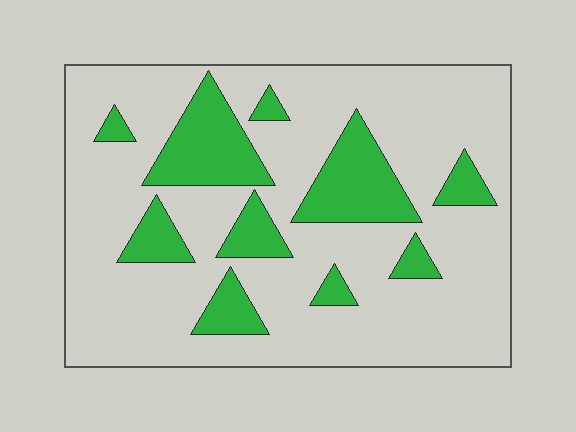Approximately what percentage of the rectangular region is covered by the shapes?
Approximately 20%.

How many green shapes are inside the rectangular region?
10.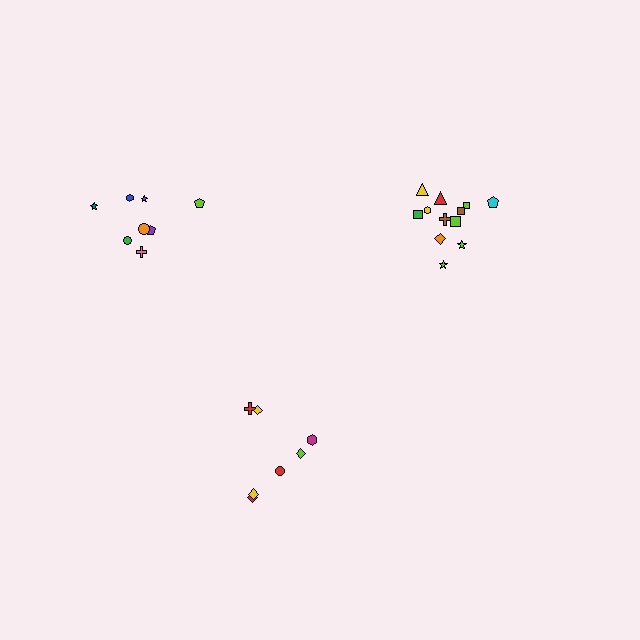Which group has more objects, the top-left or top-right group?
The top-right group.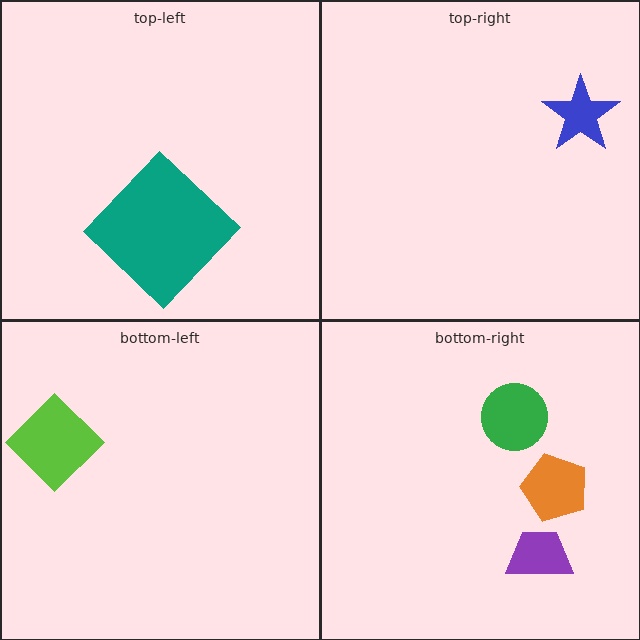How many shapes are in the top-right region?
1.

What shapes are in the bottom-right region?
The purple trapezoid, the green circle, the orange pentagon.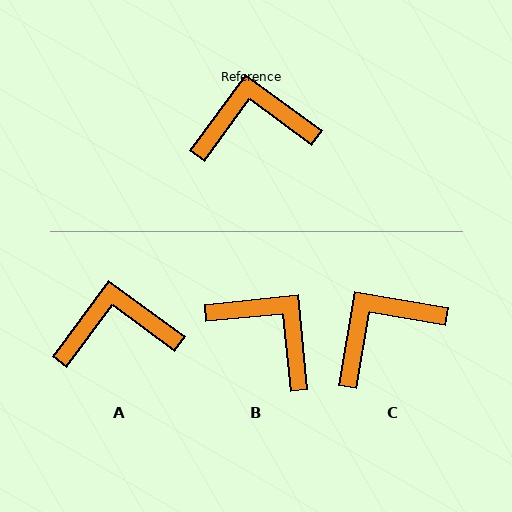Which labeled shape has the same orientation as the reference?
A.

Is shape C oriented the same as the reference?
No, it is off by about 27 degrees.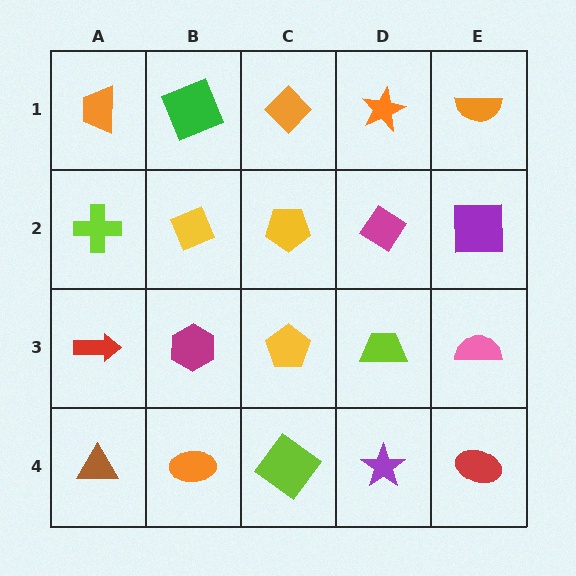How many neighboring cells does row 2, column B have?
4.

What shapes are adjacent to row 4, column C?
A yellow pentagon (row 3, column C), an orange ellipse (row 4, column B), a purple star (row 4, column D).